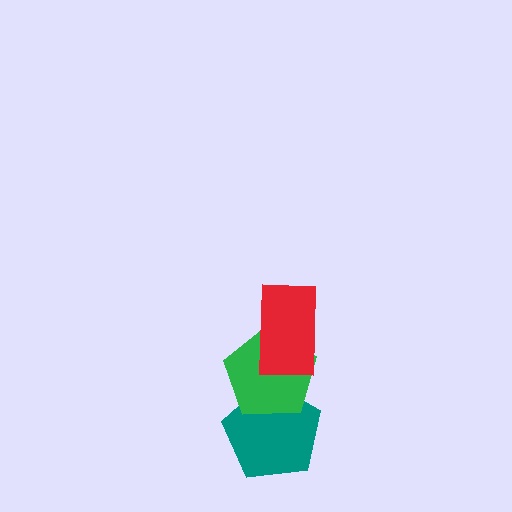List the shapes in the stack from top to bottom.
From top to bottom: the red rectangle, the green pentagon, the teal pentagon.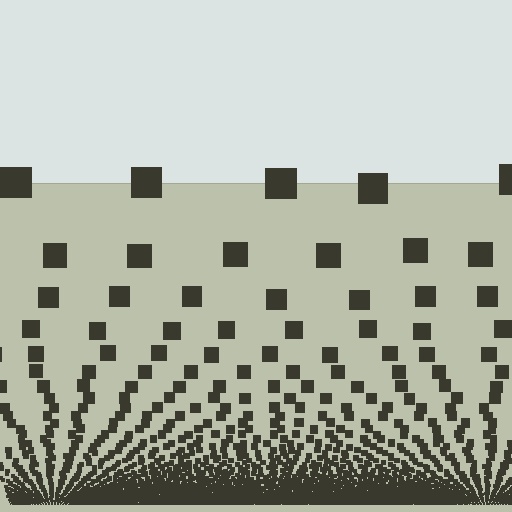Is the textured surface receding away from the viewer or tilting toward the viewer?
The surface appears to tilt toward the viewer. Texture elements get larger and sparser toward the top.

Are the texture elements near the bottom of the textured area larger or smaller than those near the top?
Smaller. The gradient is inverted — elements near the bottom are smaller and denser.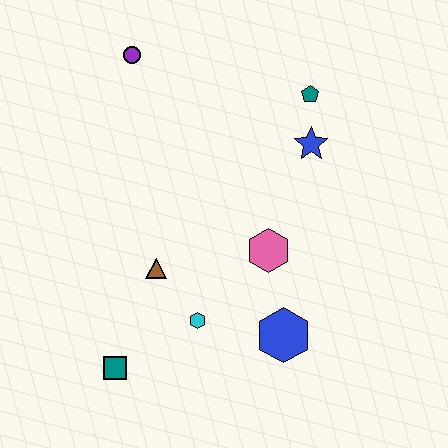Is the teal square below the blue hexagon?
Yes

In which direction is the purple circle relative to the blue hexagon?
The purple circle is above the blue hexagon.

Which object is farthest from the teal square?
The teal pentagon is farthest from the teal square.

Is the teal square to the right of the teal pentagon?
No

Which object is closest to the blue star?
The teal pentagon is closest to the blue star.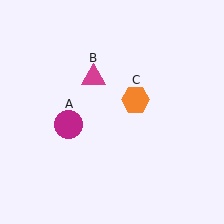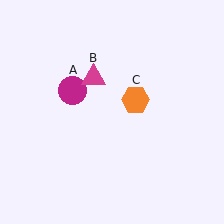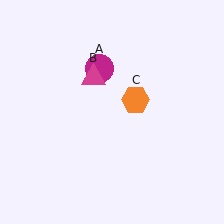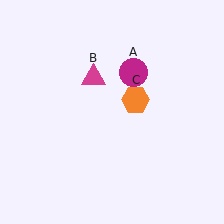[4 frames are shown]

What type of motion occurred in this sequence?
The magenta circle (object A) rotated clockwise around the center of the scene.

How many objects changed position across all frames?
1 object changed position: magenta circle (object A).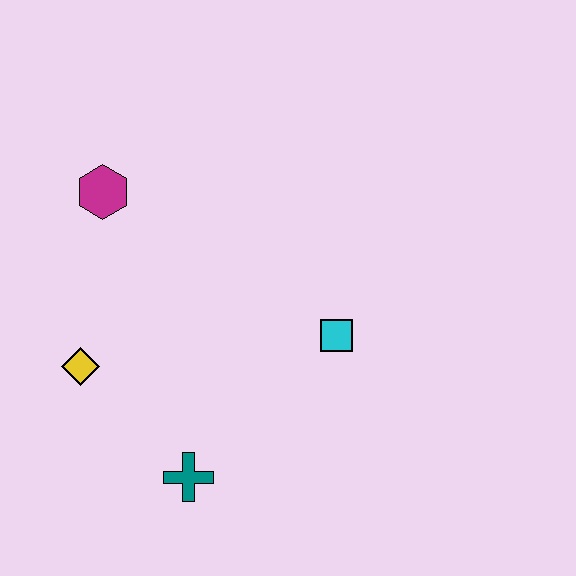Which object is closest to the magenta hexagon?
The yellow diamond is closest to the magenta hexagon.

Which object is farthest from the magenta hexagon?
The teal cross is farthest from the magenta hexagon.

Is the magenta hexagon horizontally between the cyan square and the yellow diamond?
Yes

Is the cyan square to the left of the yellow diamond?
No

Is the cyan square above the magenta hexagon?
No